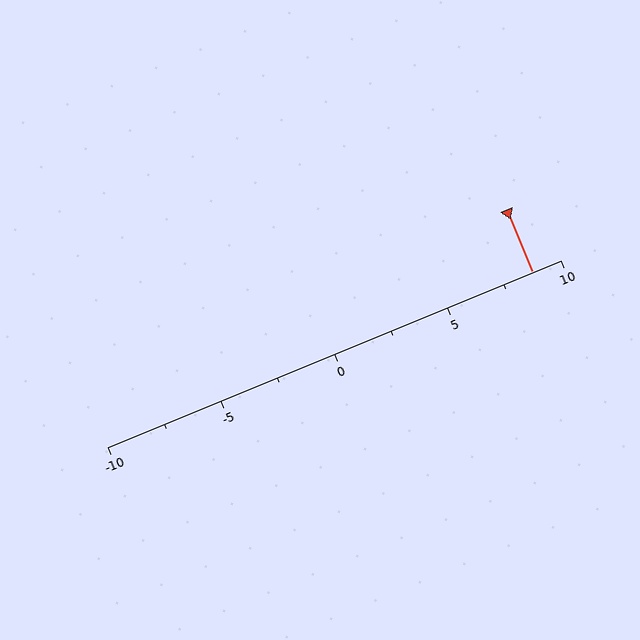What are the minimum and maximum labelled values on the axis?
The axis runs from -10 to 10.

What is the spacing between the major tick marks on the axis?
The major ticks are spaced 5 apart.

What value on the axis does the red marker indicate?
The marker indicates approximately 8.8.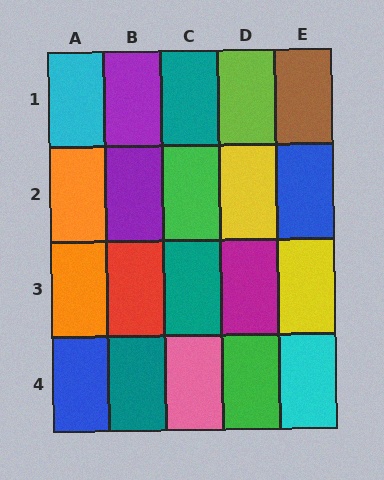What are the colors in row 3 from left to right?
Orange, red, teal, magenta, yellow.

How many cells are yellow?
2 cells are yellow.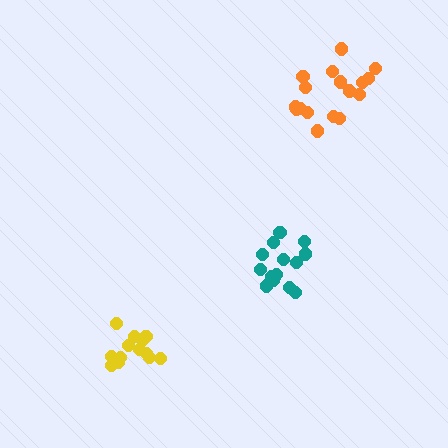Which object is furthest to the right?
The orange cluster is rightmost.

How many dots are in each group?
Group 1: 17 dots, Group 2: 16 dots, Group 3: 13 dots (46 total).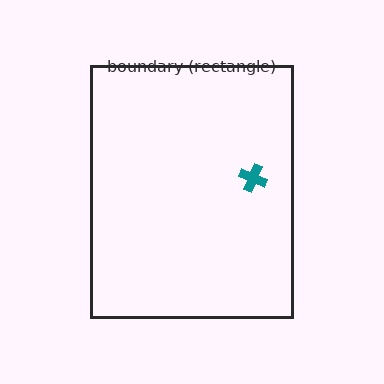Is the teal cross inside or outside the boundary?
Inside.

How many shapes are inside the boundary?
1 inside, 0 outside.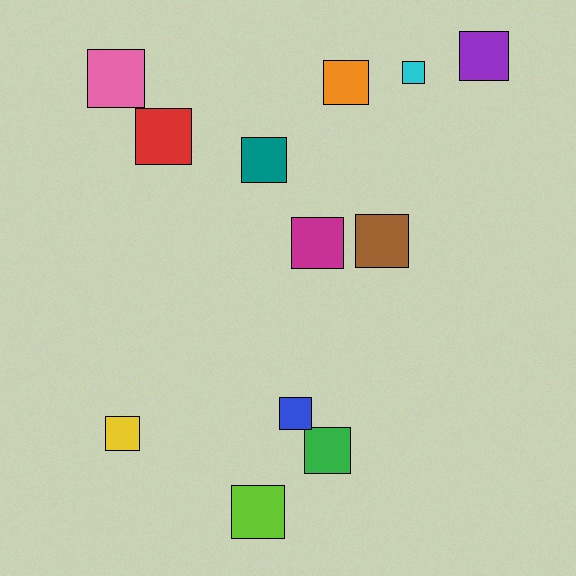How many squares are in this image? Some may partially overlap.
There are 12 squares.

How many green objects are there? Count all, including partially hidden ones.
There is 1 green object.